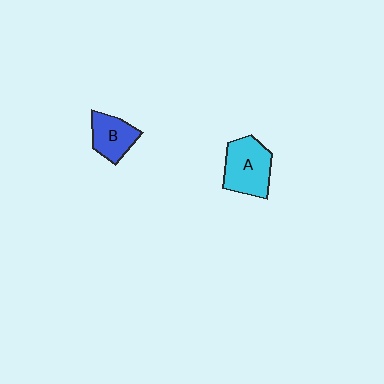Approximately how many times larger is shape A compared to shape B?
Approximately 1.4 times.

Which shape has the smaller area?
Shape B (blue).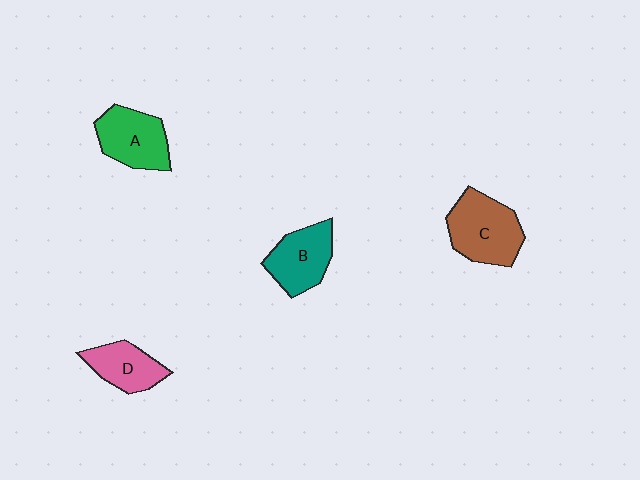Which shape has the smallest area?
Shape D (pink).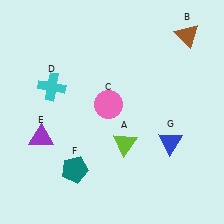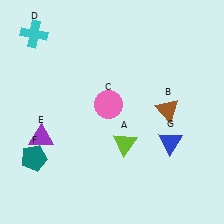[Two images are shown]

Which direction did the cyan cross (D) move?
The cyan cross (D) moved up.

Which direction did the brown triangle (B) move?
The brown triangle (B) moved down.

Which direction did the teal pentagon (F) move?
The teal pentagon (F) moved left.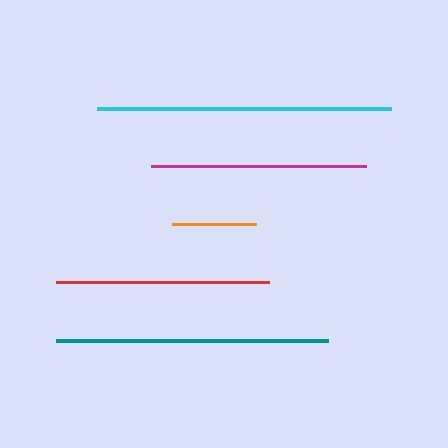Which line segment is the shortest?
The orange line is the shortest at approximately 83 pixels.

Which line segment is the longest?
The cyan line is the longest at approximately 293 pixels.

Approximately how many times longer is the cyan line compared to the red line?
The cyan line is approximately 1.4 times the length of the red line.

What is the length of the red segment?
The red segment is approximately 213 pixels long.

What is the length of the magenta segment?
The magenta segment is approximately 215 pixels long.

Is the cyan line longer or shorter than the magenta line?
The cyan line is longer than the magenta line.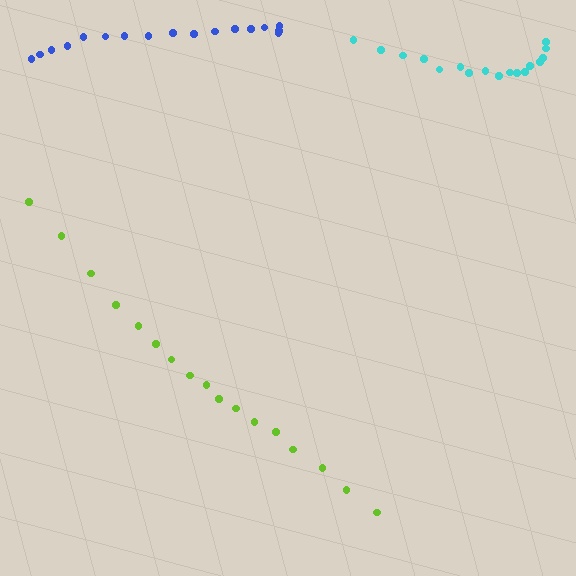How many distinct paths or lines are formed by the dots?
There are 3 distinct paths.